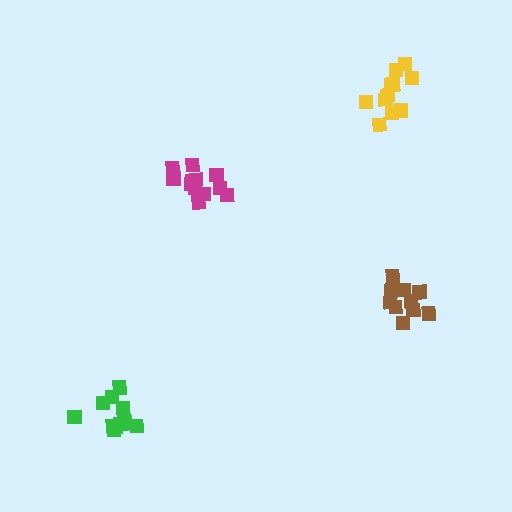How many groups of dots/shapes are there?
There are 4 groups.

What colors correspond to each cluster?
The clusters are colored: magenta, brown, green, yellow.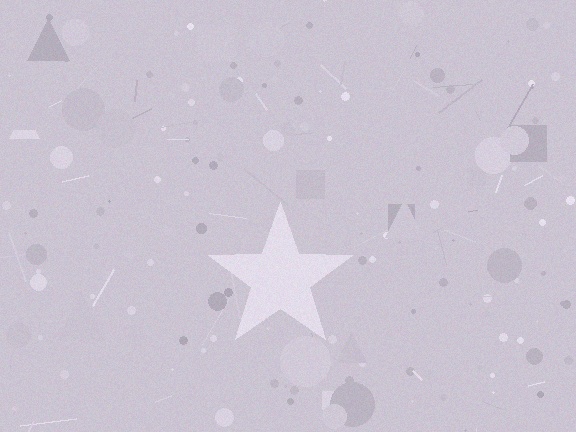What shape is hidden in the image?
A star is hidden in the image.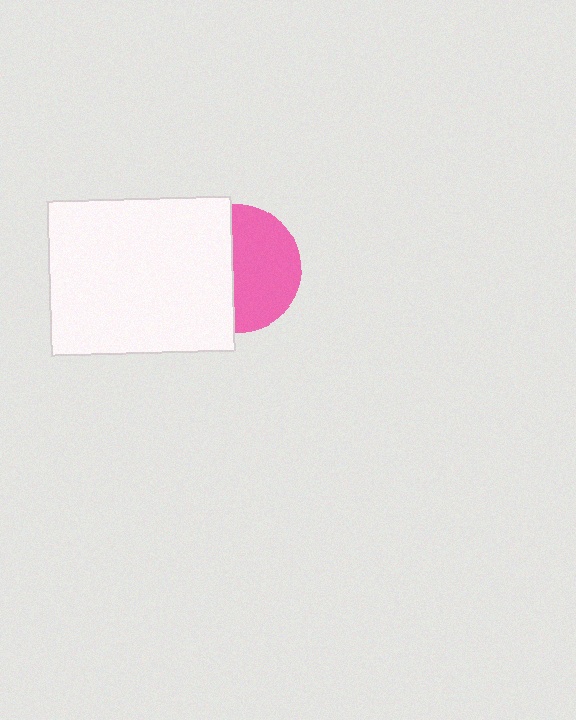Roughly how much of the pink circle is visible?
About half of it is visible (roughly 54%).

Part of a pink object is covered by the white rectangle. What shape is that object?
It is a circle.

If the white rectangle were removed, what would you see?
You would see the complete pink circle.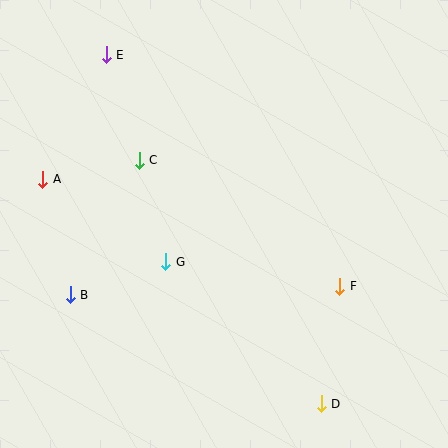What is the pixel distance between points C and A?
The distance between C and A is 98 pixels.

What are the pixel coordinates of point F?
Point F is at (340, 286).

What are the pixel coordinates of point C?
Point C is at (139, 160).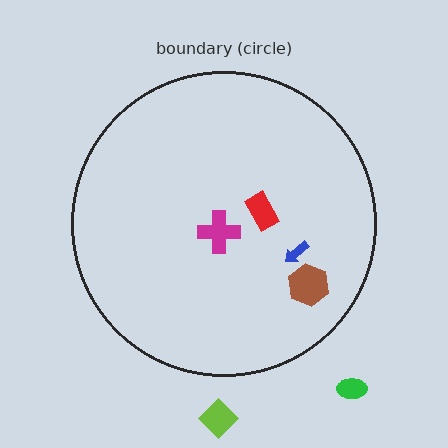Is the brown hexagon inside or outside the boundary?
Inside.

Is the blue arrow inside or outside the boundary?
Inside.